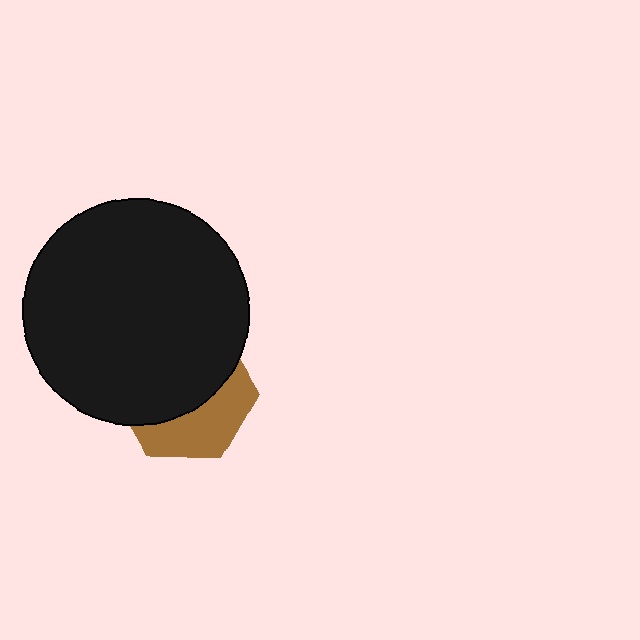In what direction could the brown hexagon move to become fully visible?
The brown hexagon could move down. That would shift it out from behind the black circle entirely.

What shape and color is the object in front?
The object in front is a black circle.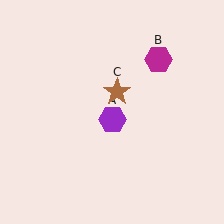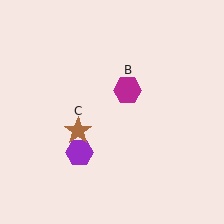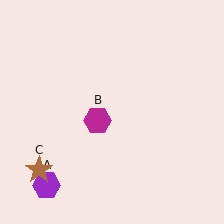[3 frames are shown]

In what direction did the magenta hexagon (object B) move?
The magenta hexagon (object B) moved down and to the left.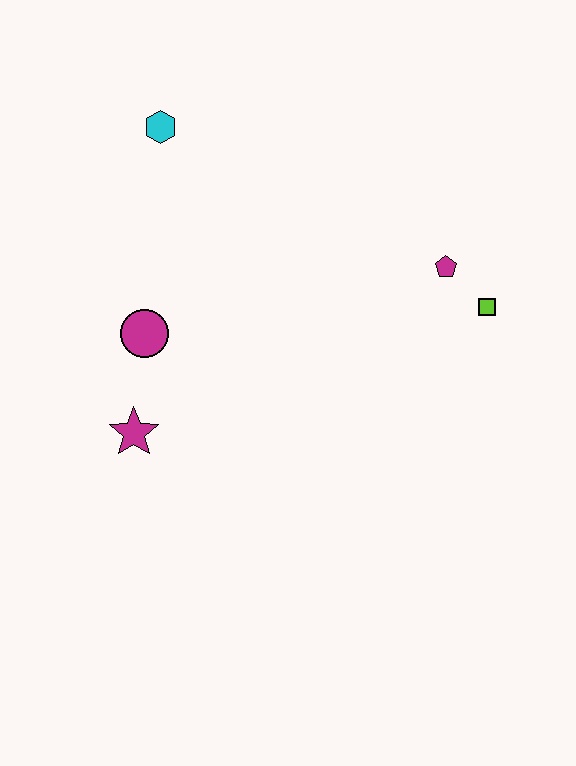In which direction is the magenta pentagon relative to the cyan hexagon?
The magenta pentagon is to the right of the cyan hexagon.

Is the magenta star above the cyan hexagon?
No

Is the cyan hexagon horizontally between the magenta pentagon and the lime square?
No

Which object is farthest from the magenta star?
The lime square is farthest from the magenta star.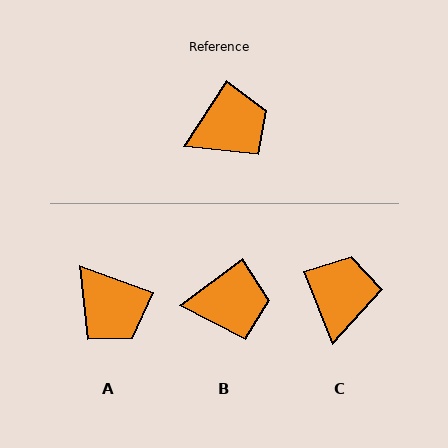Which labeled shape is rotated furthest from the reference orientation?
A, about 77 degrees away.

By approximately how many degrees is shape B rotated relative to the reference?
Approximately 21 degrees clockwise.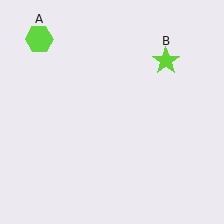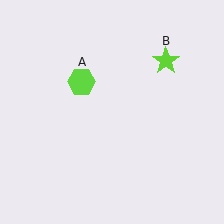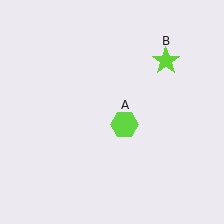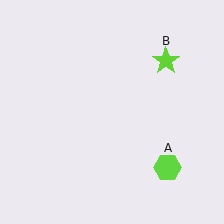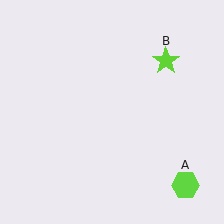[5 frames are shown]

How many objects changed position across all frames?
1 object changed position: lime hexagon (object A).